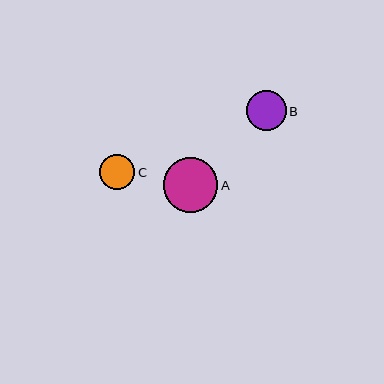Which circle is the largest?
Circle A is the largest with a size of approximately 55 pixels.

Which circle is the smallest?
Circle C is the smallest with a size of approximately 35 pixels.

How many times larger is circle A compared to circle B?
Circle A is approximately 1.4 times the size of circle B.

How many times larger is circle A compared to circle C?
Circle A is approximately 1.5 times the size of circle C.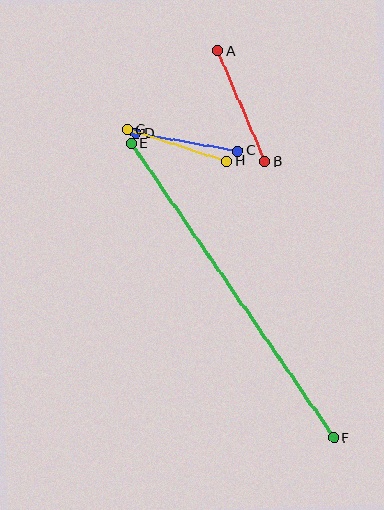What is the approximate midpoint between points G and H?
The midpoint is at approximately (177, 146) pixels.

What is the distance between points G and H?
The distance is approximately 104 pixels.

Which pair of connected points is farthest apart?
Points E and F are farthest apart.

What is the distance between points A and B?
The distance is approximately 120 pixels.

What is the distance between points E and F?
The distance is approximately 357 pixels.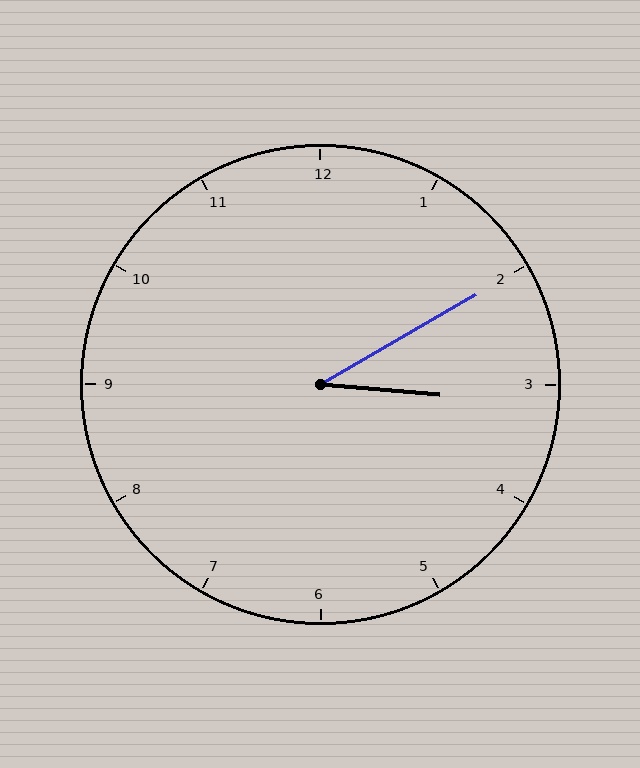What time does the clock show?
3:10.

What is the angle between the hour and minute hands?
Approximately 35 degrees.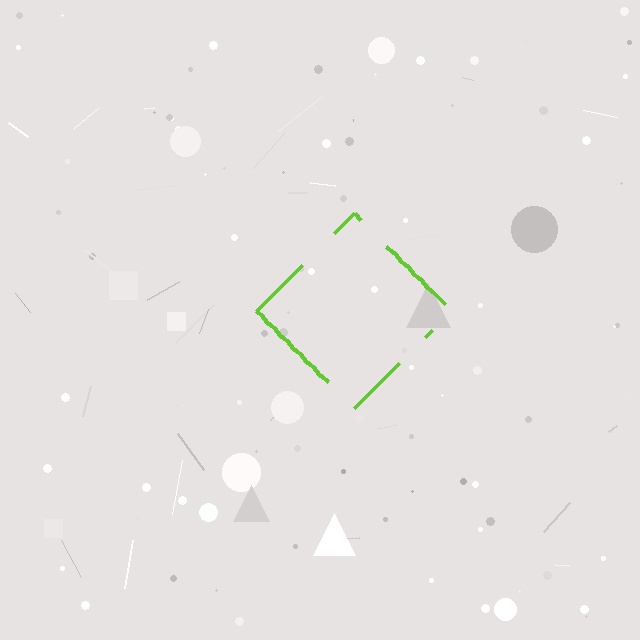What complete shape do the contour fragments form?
The contour fragments form a diamond.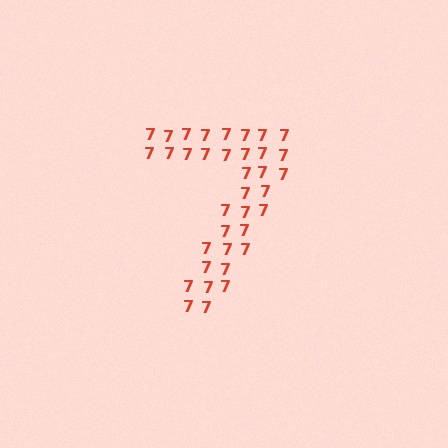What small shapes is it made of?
It is made of small digit 7's.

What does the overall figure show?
The overall figure shows the digit 7.